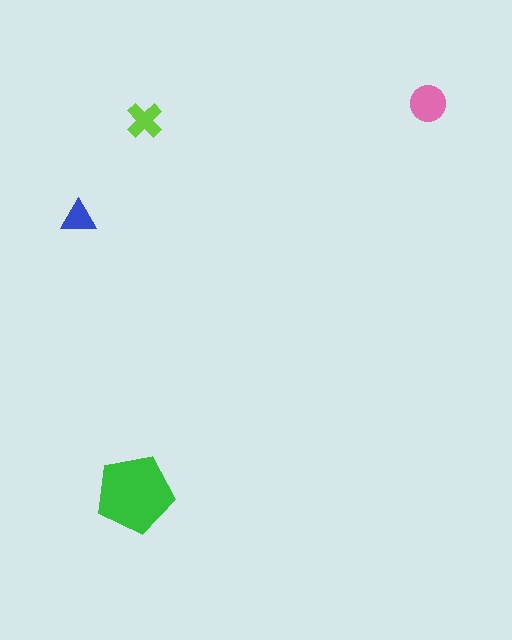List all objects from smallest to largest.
The blue triangle, the lime cross, the pink circle, the green pentagon.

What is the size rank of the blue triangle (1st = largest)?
4th.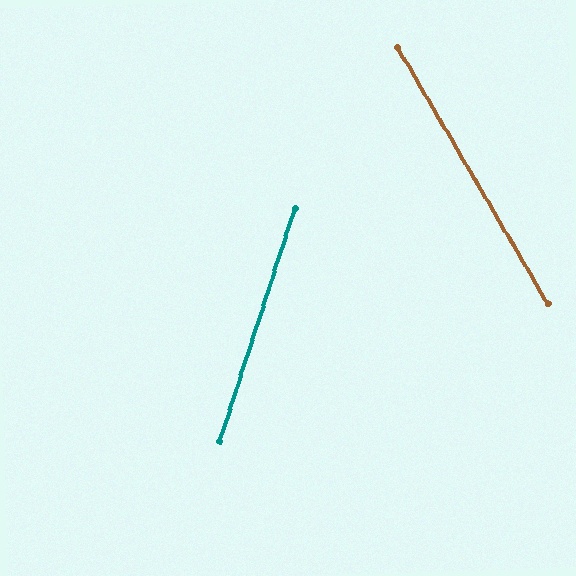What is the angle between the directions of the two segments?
Approximately 48 degrees.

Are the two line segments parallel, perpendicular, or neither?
Neither parallel nor perpendicular — they differ by about 48°.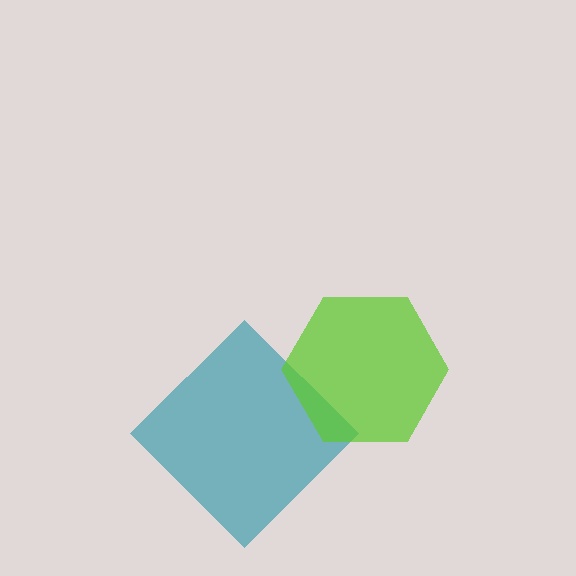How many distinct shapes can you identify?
There are 2 distinct shapes: a teal diamond, a lime hexagon.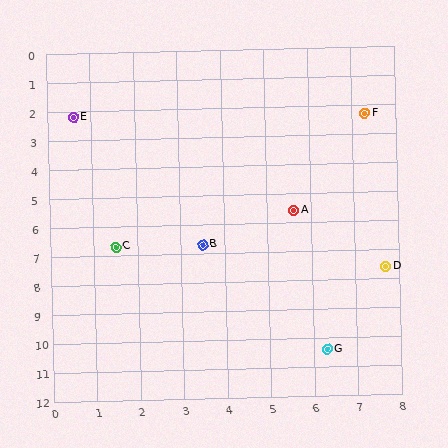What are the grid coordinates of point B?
Point B is at approximately (3.5, 6.7).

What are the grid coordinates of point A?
Point A is at approximately (5.6, 5.6).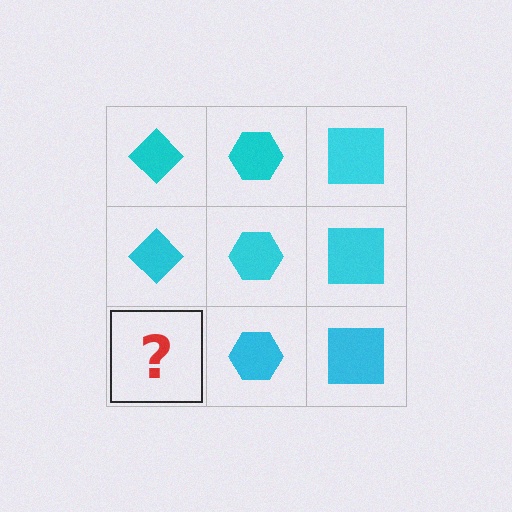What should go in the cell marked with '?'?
The missing cell should contain a cyan diamond.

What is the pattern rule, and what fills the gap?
The rule is that each column has a consistent shape. The gap should be filled with a cyan diamond.